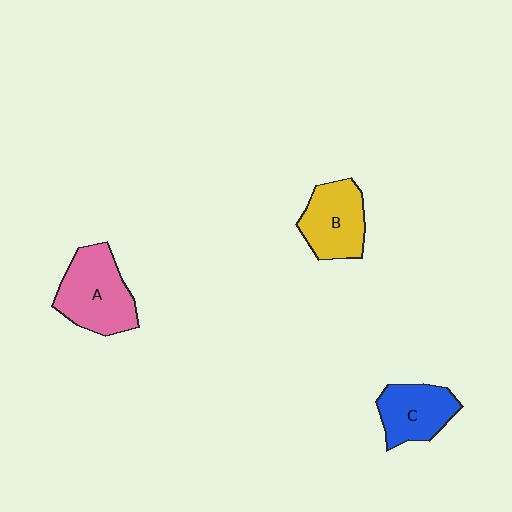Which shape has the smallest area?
Shape C (blue).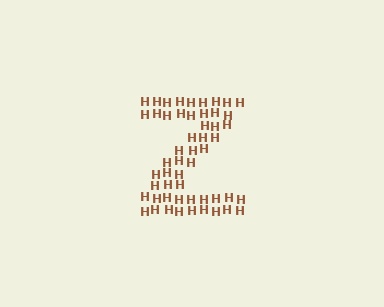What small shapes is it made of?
It is made of small letter H's.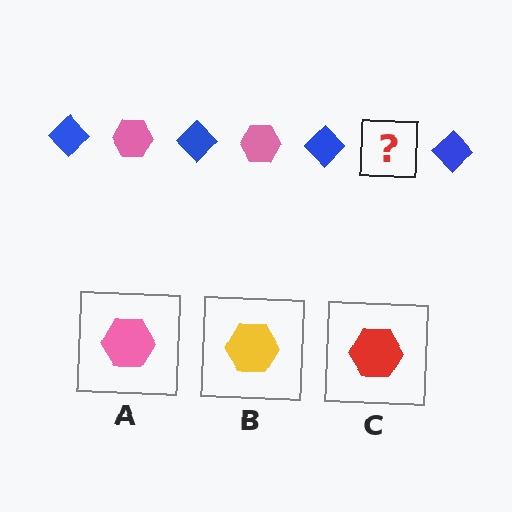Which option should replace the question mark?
Option A.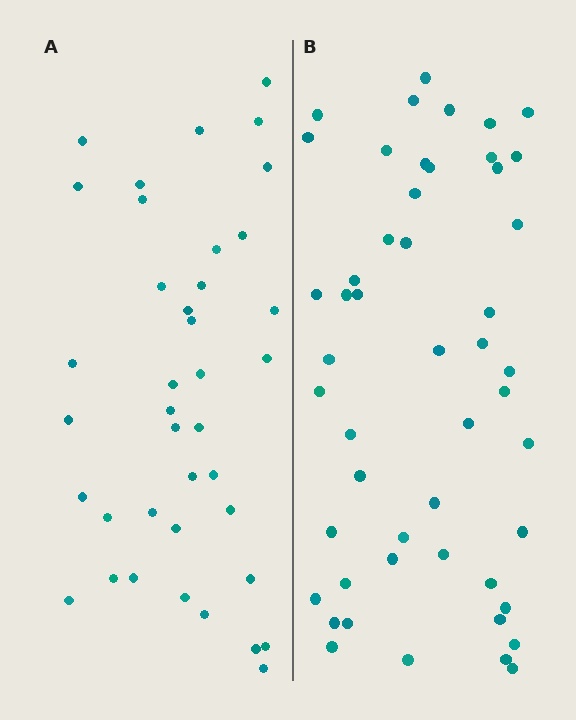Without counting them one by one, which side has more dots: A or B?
Region B (the right region) has more dots.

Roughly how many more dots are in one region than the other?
Region B has roughly 12 or so more dots than region A.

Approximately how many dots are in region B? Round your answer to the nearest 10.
About 50 dots.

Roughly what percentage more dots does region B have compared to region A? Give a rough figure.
About 30% more.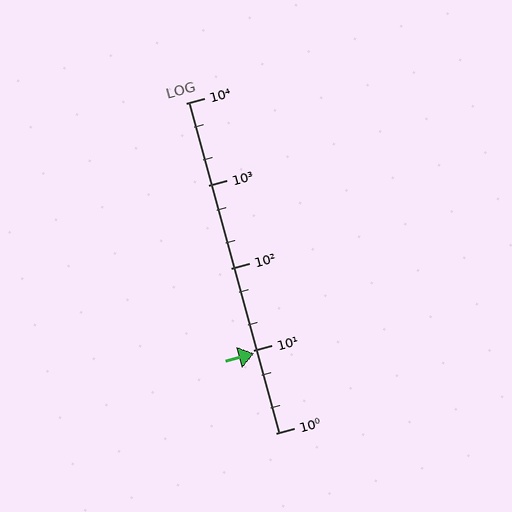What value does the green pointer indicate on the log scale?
The pointer indicates approximately 9.2.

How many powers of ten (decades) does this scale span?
The scale spans 4 decades, from 1 to 10000.